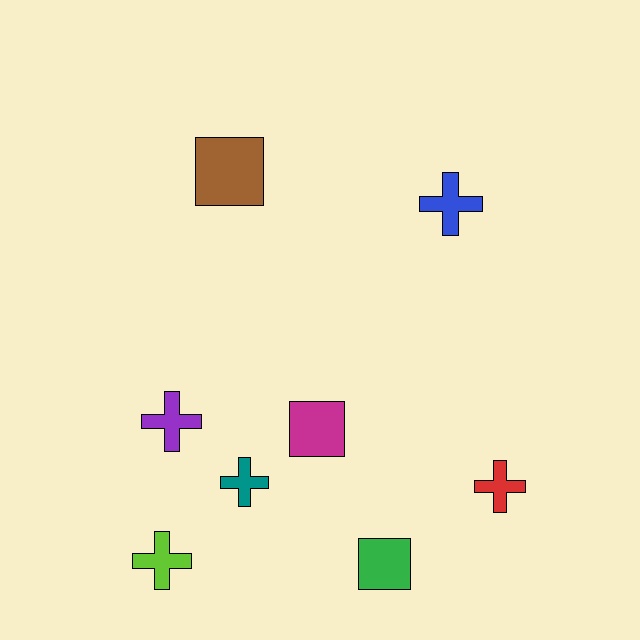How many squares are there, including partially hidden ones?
There are 3 squares.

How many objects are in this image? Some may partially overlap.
There are 8 objects.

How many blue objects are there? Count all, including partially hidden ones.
There is 1 blue object.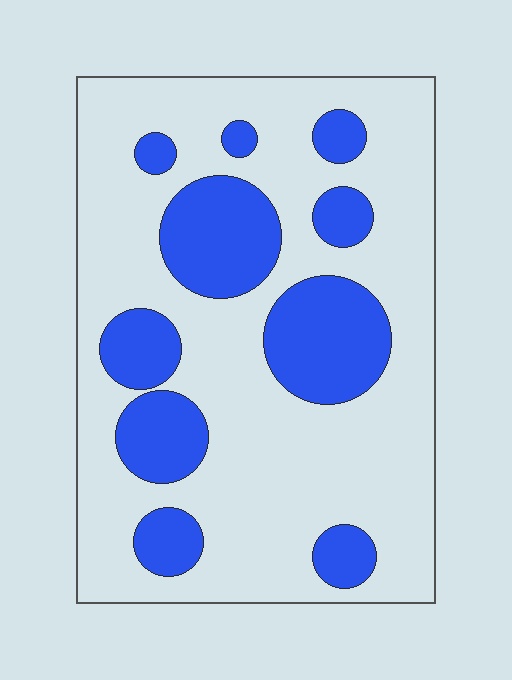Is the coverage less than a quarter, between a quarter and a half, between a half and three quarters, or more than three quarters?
Between a quarter and a half.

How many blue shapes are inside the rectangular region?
10.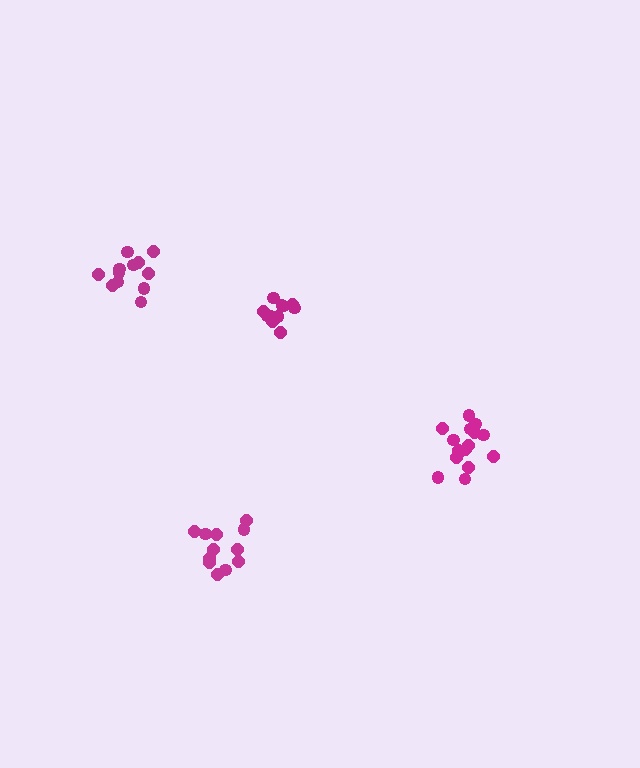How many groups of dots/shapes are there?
There are 4 groups.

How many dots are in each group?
Group 1: 16 dots, Group 2: 12 dots, Group 3: 12 dots, Group 4: 12 dots (52 total).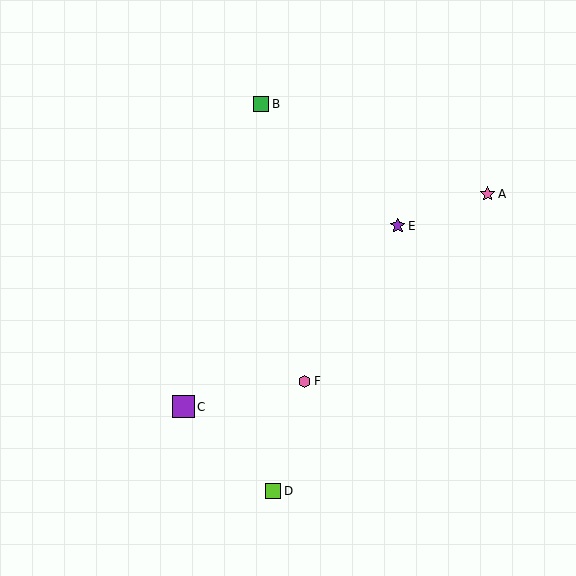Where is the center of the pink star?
The center of the pink star is at (488, 194).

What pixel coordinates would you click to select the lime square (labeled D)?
Click at (273, 491) to select the lime square D.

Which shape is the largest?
The purple square (labeled C) is the largest.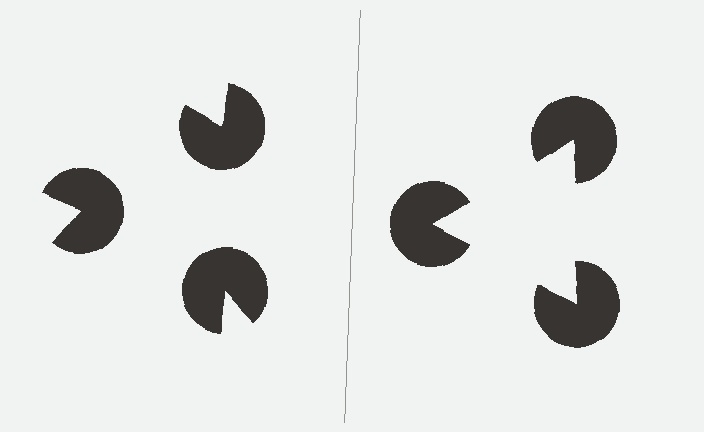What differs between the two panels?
The pac-man discs are positioned identically on both sides; only the wedge orientations differ. On the right they align to a triangle; on the left they are misaligned.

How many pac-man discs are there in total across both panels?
6 — 3 on each side.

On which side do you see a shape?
An illusory triangle appears on the right side. On the left side the wedge cuts are rotated, so no coherent shape forms.